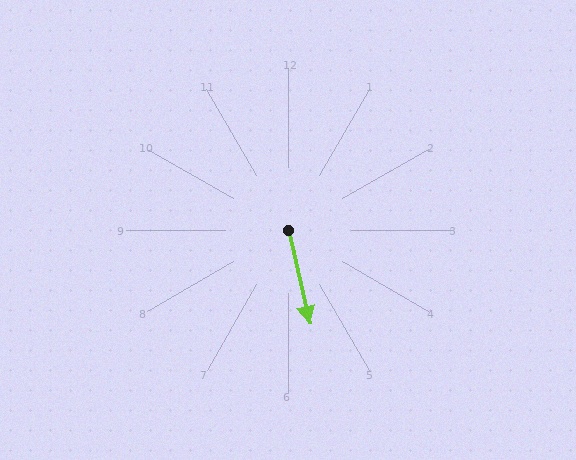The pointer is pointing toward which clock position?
Roughly 6 o'clock.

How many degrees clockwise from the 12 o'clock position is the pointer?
Approximately 167 degrees.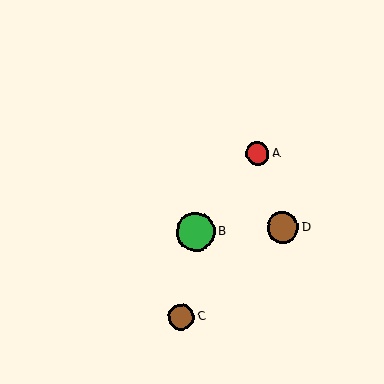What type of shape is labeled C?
Shape C is a brown circle.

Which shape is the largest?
The green circle (labeled B) is the largest.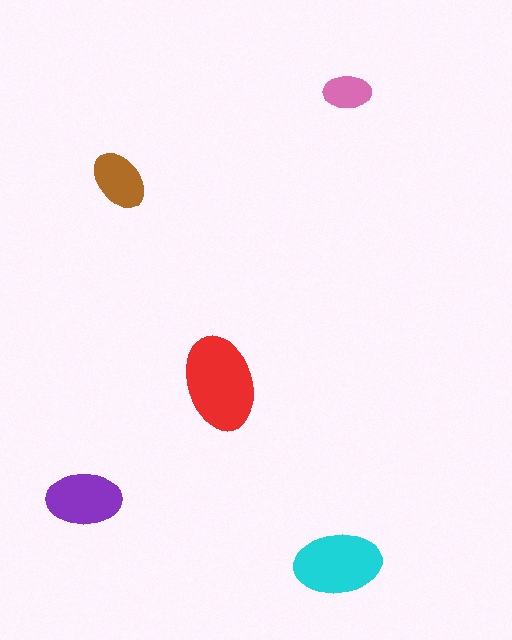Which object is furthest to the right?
The pink ellipse is rightmost.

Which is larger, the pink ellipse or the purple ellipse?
The purple one.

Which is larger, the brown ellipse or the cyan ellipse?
The cyan one.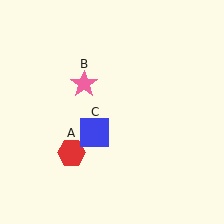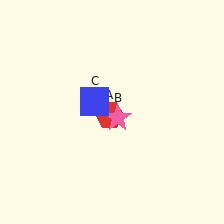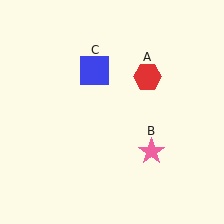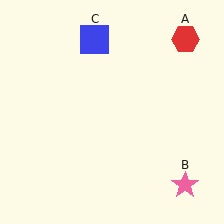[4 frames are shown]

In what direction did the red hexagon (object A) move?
The red hexagon (object A) moved up and to the right.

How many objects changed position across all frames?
3 objects changed position: red hexagon (object A), pink star (object B), blue square (object C).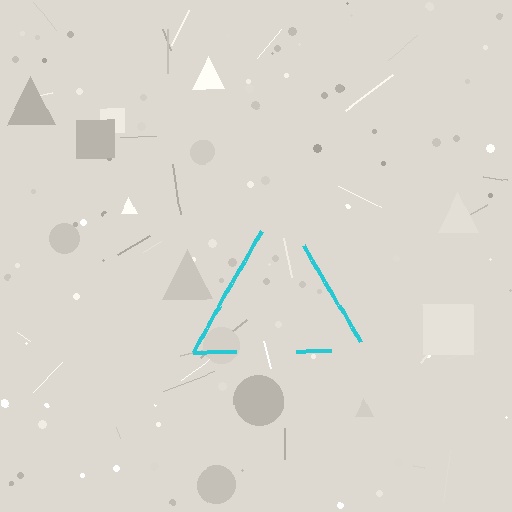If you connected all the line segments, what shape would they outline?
They would outline a triangle.